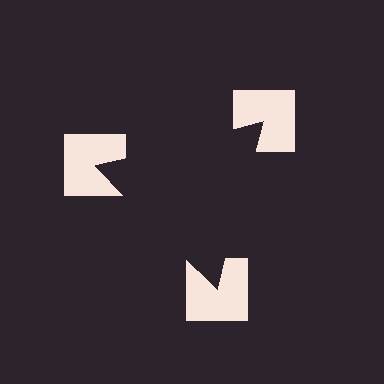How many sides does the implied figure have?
3 sides.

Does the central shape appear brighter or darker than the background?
It typically appears slightly darker than the background, even though no actual brightness change is drawn.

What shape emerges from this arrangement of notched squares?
An illusory triangle — its edges are inferred from the aligned wedge cuts in the notched squares, not physically drawn.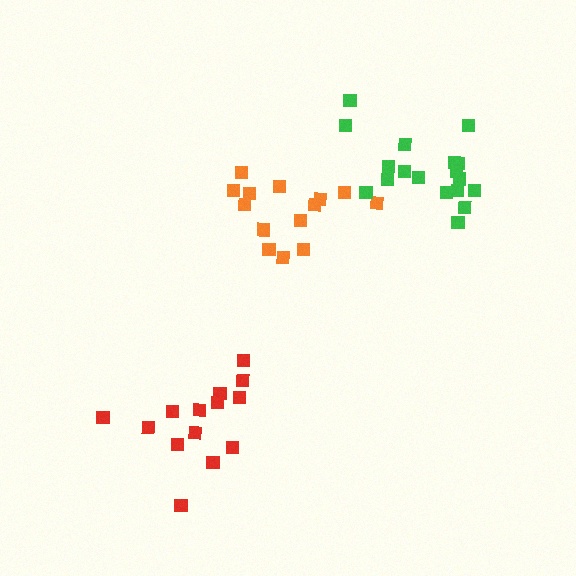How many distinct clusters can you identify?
There are 3 distinct clusters.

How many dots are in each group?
Group 1: 14 dots, Group 2: 14 dots, Group 3: 18 dots (46 total).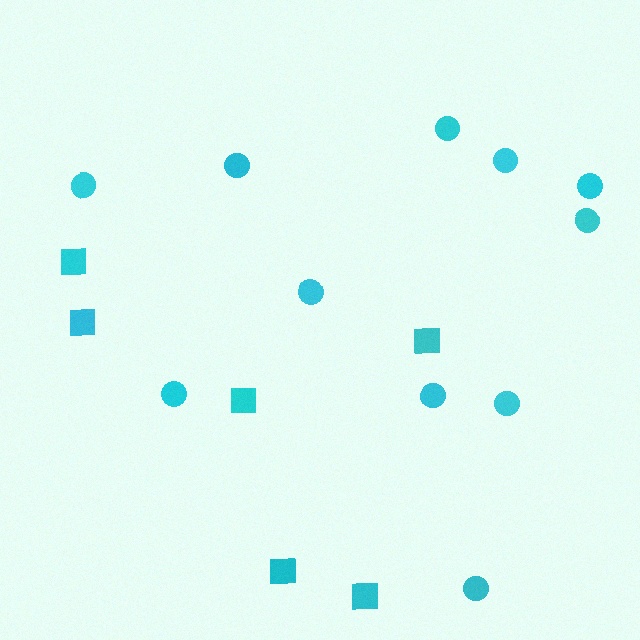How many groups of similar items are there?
There are 2 groups: one group of circles (11) and one group of squares (6).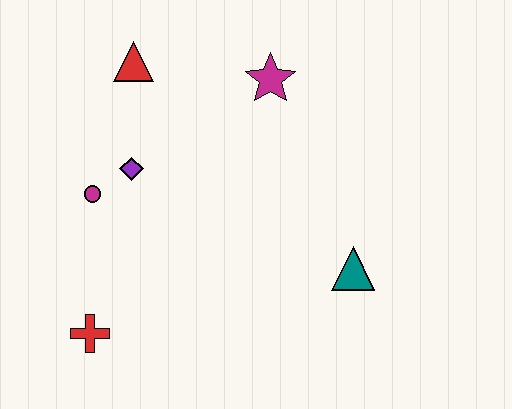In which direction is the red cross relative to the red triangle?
The red cross is below the red triangle.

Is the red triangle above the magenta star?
Yes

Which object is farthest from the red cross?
The magenta star is farthest from the red cross.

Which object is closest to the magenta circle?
The purple diamond is closest to the magenta circle.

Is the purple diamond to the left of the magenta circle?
No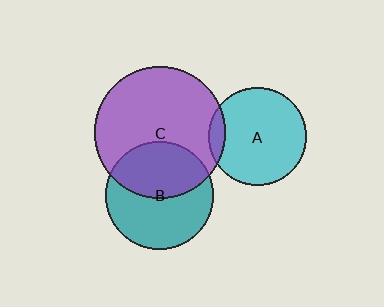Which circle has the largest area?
Circle C (purple).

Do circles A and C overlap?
Yes.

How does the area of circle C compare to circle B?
Approximately 1.5 times.